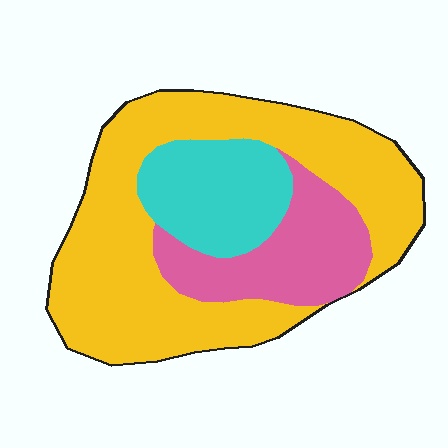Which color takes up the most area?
Yellow, at roughly 60%.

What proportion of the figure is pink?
Pink takes up about one fifth (1/5) of the figure.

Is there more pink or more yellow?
Yellow.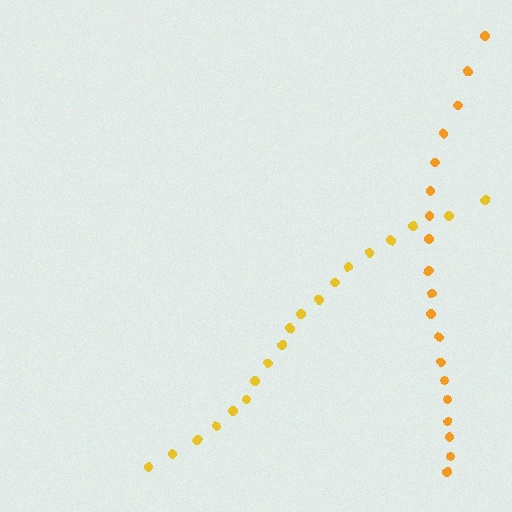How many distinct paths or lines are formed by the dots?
There are 2 distinct paths.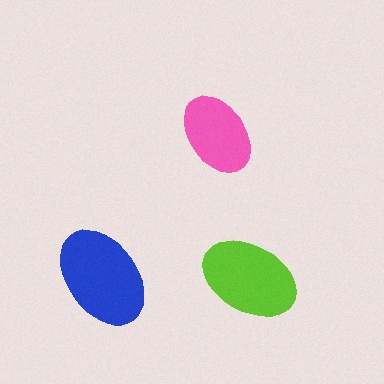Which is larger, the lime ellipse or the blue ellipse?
The blue one.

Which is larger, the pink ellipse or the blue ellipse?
The blue one.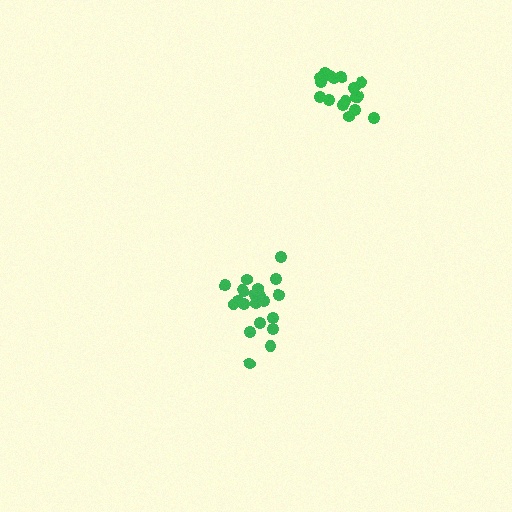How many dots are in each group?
Group 1: 17 dots, Group 2: 21 dots (38 total).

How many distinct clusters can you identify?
There are 2 distinct clusters.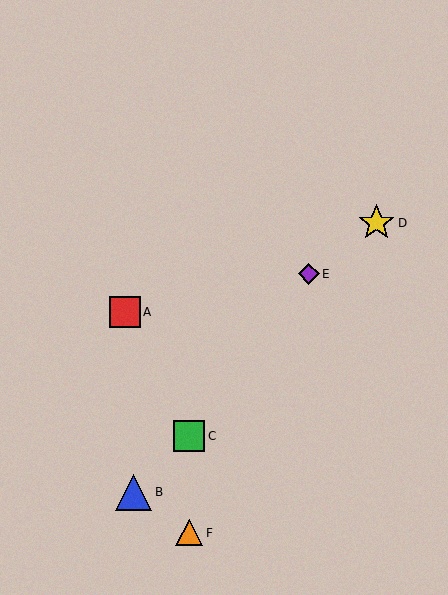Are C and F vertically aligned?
Yes, both are at x≈189.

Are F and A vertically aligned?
No, F is at x≈189 and A is at x≈125.